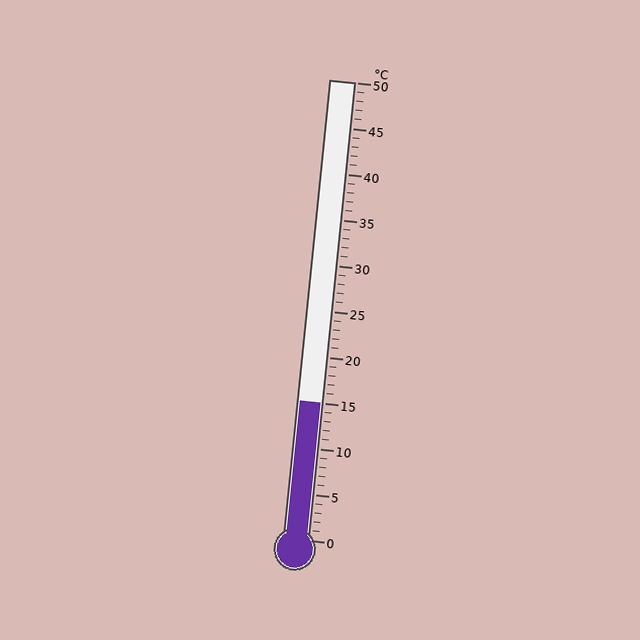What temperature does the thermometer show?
The thermometer shows approximately 15°C.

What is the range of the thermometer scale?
The thermometer scale ranges from 0°C to 50°C.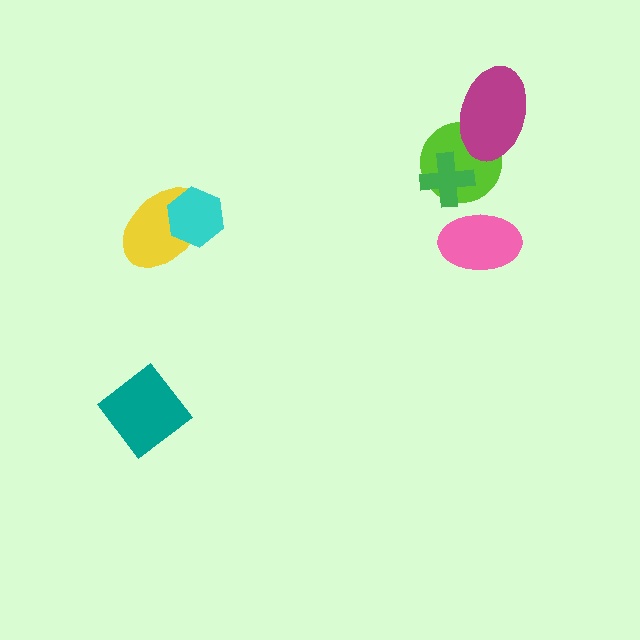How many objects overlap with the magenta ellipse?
1 object overlaps with the magenta ellipse.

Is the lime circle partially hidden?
Yes, it is partially covered by another shape.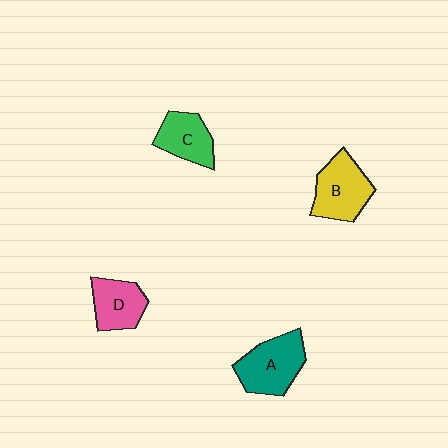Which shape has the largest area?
Shape A (teal).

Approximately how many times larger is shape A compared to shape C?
Approximately 1.3 times.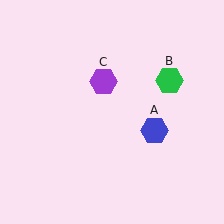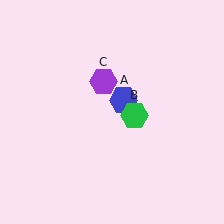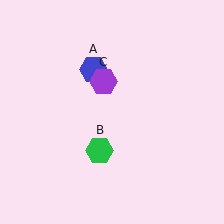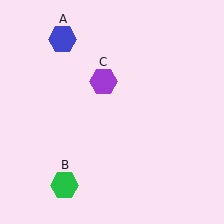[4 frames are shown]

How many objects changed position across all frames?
2 objects changed position: blue hexagon (object A), green hexagon (object B).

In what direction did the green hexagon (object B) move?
The green hexagon (object B) moved down and to the left.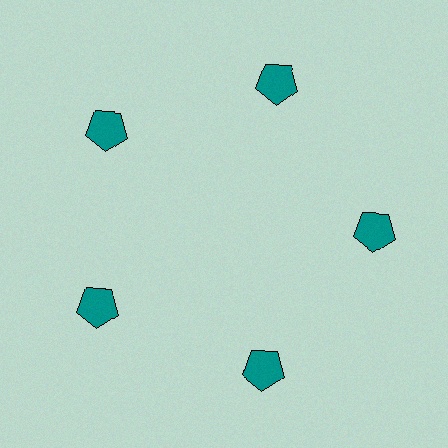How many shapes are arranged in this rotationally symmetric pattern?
There are 5 shapes, arranged in 5 groups of 1.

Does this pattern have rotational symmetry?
Yes, this pattern has 5-fold rotational symmetry. It looks the same after rotating 72 degrees around the center.